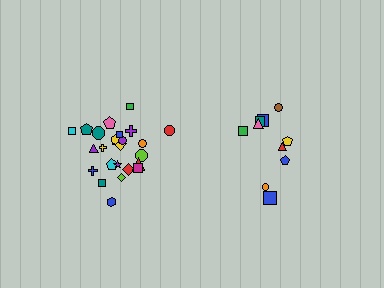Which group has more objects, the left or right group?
The left group.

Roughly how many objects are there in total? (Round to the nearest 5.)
Roughly 35 objects in total.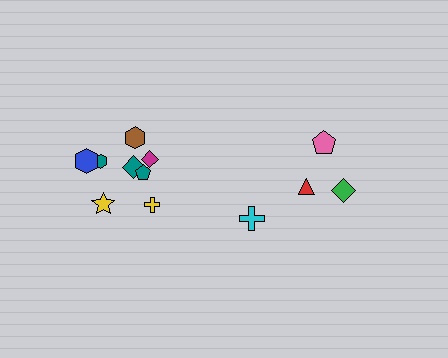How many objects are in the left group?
There are 8 objects.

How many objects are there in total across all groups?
There are 12 objects.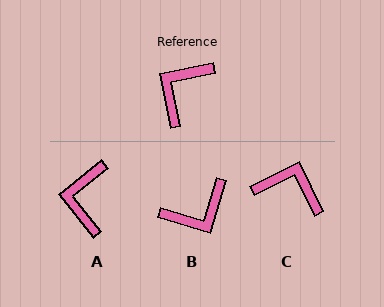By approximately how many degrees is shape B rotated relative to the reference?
Approximately 152 degrees counter-clockwise.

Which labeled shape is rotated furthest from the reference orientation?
B, about 152 degrees away.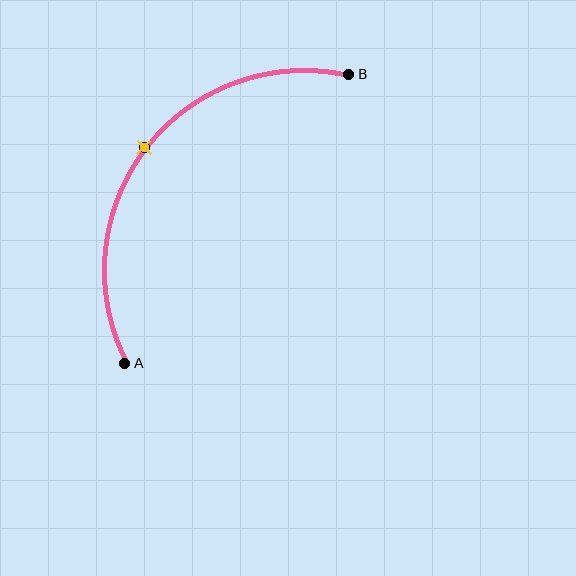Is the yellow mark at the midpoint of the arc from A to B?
Yes. The yellow mark lies on the arc at equal arc-length from both A and B — it is the arc midpoint.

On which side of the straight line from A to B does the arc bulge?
The arc bulges above and to the left of the straight line connecting A and B.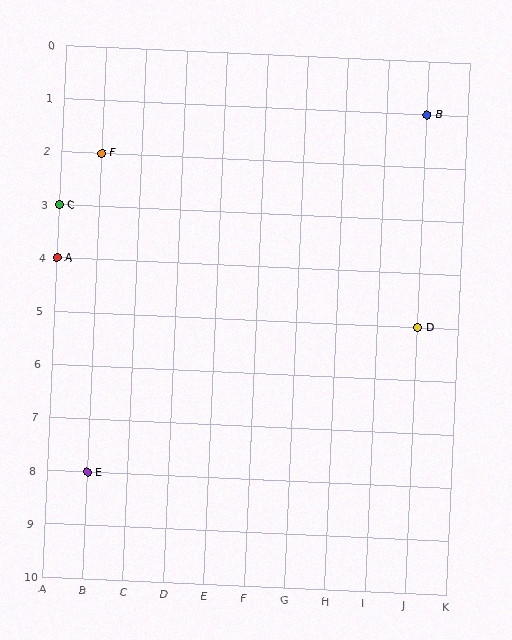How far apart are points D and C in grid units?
Points D and C are 9 columns and 2 rows apart (about 9.2 grid units diagonally).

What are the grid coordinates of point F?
Point F is at grid coordinates (B, 2).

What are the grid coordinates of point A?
Point A is at grid coordinates (A, 4).